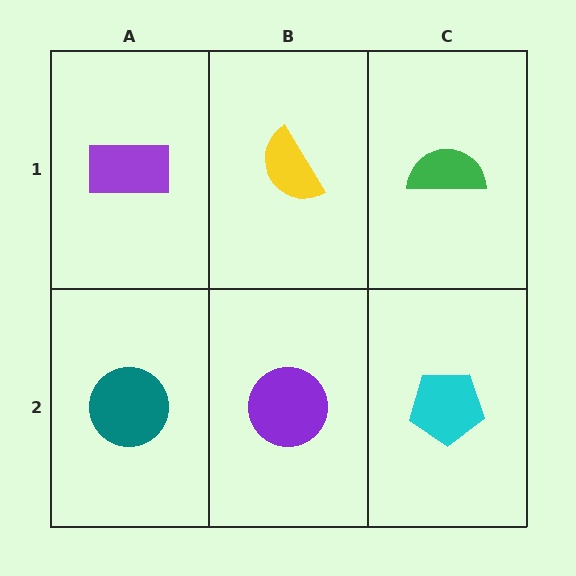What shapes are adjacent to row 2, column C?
A green semicircle (row 1, column C), a purple circle (row 2, column B).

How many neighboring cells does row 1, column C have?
2.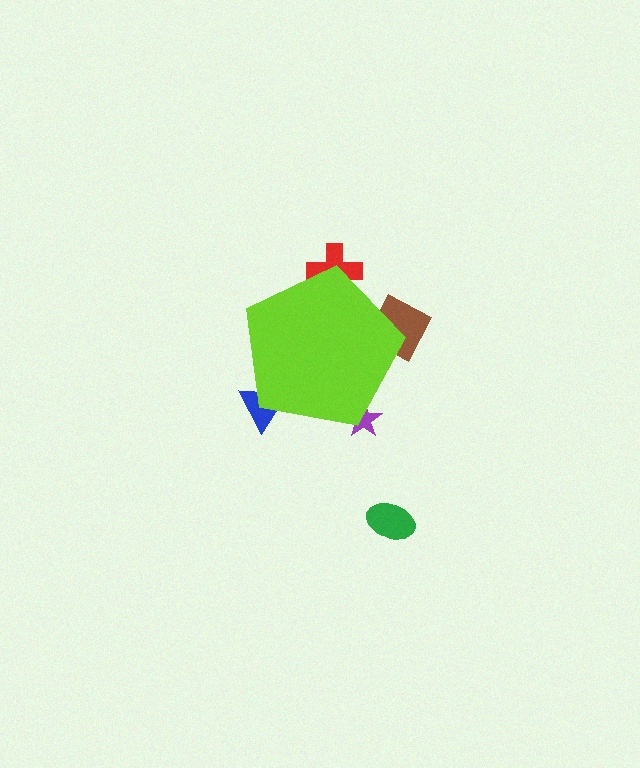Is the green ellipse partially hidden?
No, the green ellipse is fully visible.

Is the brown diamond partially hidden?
Yes, the brown diamond is partially hidden behind the lime pentagon.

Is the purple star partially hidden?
Yes, the purple star is partially hidden behind the lime pentagon.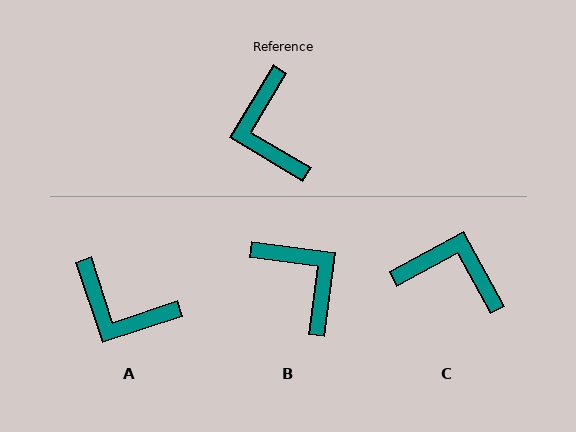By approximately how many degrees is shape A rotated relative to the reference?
Approximately 49 degrees counter-clockwise.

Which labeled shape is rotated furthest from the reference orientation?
B, about 157 degrees away.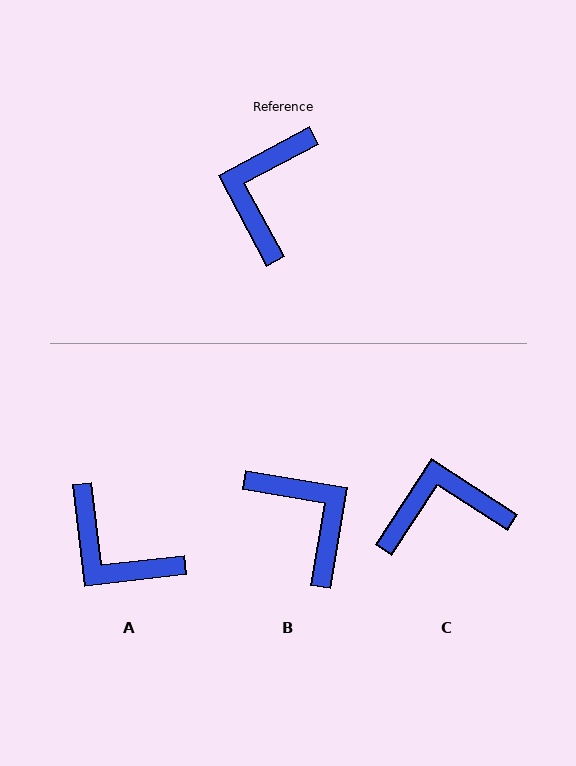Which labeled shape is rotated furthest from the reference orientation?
B, about 128 degrees away.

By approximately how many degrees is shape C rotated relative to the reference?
Approximately 61 degrees clockwise.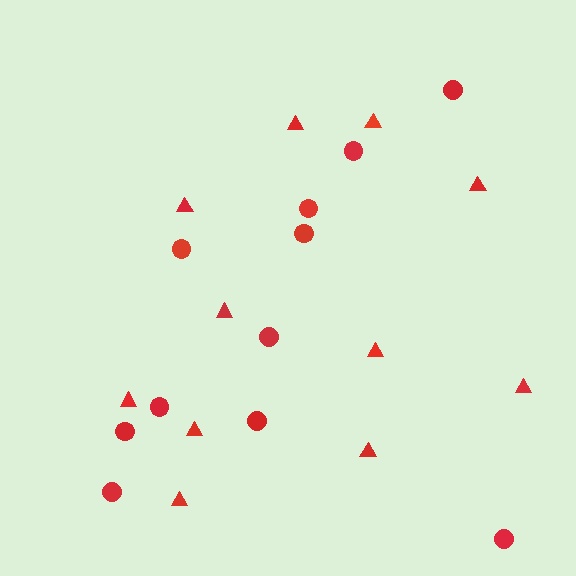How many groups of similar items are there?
There are 2 groups: one group of triangles (11) and one group of circles (11).